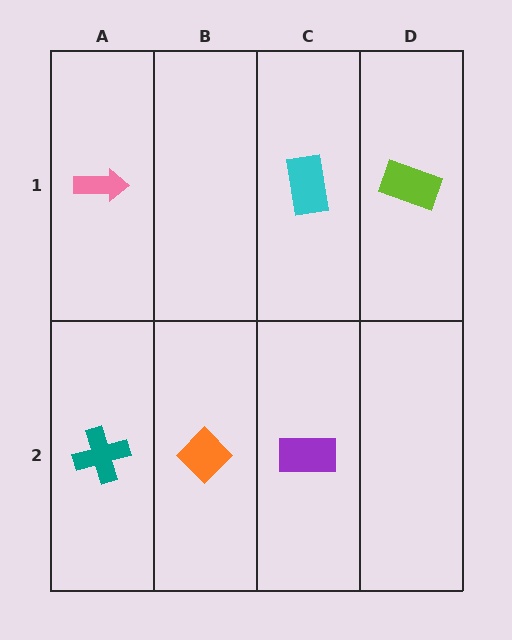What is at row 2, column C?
A purple rectangle.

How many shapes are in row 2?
3 shapes.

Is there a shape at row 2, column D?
No, that cell is empty.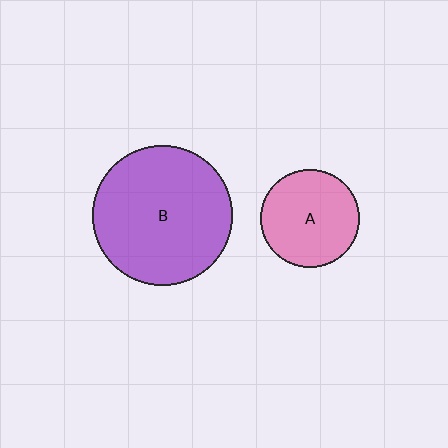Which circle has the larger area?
Circle B (purple).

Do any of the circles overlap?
No, none of the circles overlap.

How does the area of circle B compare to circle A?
Approximately 2.0 times.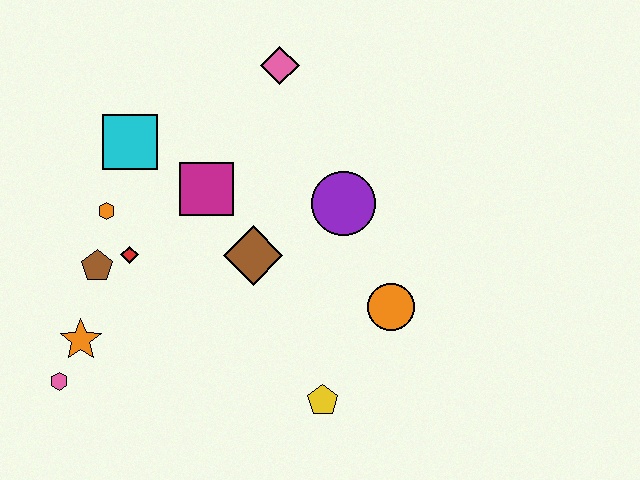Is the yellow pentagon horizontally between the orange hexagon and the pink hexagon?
No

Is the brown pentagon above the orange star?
Yes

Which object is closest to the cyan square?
The orange hexagon is closest to the cyan square.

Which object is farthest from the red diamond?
The orange circle is farthest from the red diamond.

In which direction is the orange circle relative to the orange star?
The orange circle is to the right of the orange star.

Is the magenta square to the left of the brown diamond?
Yes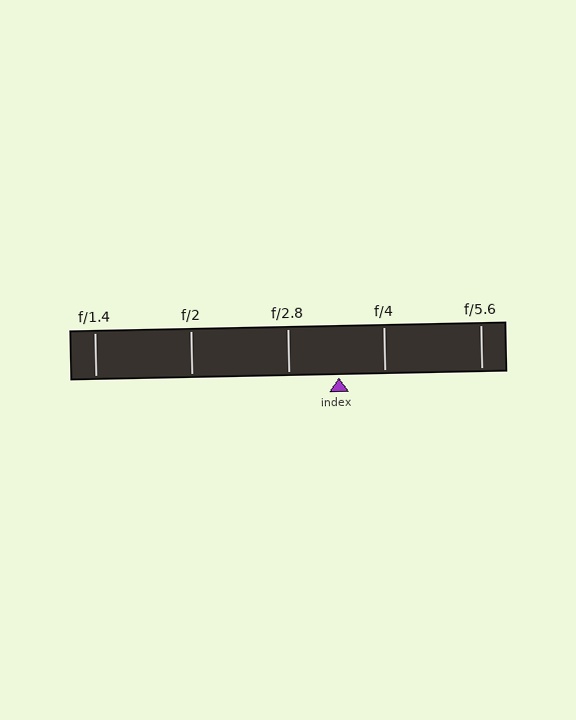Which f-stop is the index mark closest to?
The index mark is closest to f/4.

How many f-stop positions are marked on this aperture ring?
There are 5 f-stop positions marked.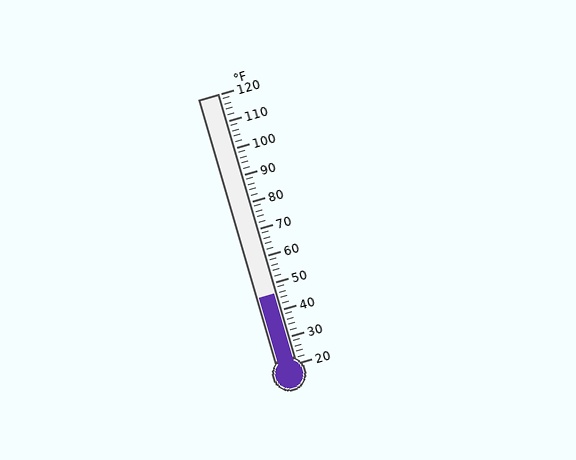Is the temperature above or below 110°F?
The temperature is below 110°F.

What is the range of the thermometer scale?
The thermometer scale ranges from 20°F to 120°F.